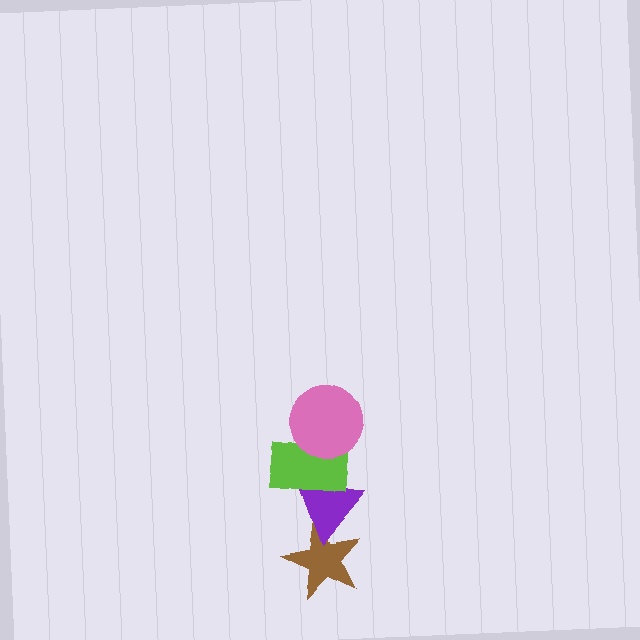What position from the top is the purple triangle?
The purple triangle is 3rd from the top.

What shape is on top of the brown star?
The purple triangle is on top of the brown star.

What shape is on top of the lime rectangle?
The pink circle is on top of the lime rectangle.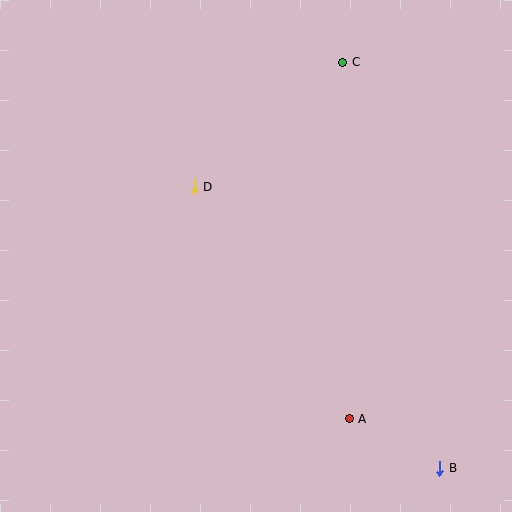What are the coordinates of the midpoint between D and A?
The midpoint between D and A is at (272, 303).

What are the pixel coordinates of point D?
Point D is at (194, 187).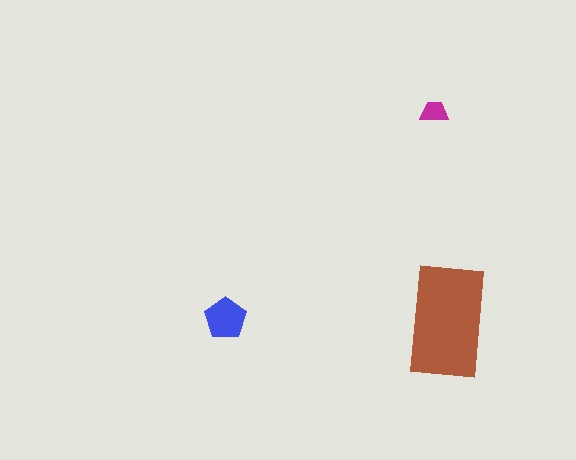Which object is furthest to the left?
The blue pentagon is leftmost.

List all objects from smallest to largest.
The magenta trapezoid, the blue pentagon, the brown rectangle.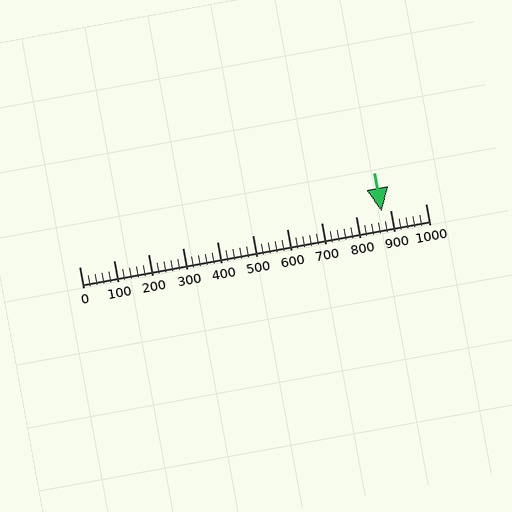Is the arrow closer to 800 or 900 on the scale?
The arrow is closer to 900.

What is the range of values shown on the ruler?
The ruler shows values from 0 to 1000.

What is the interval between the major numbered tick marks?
The major tick marks are spaced 100 units apart.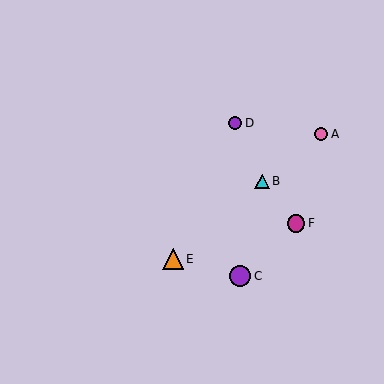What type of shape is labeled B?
Shape B is a cyan triangle.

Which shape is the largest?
The purple circle (labeled C) is the largest.